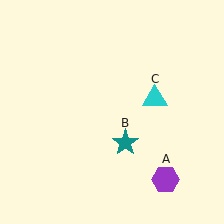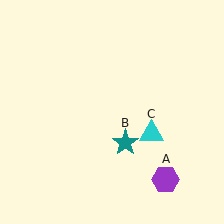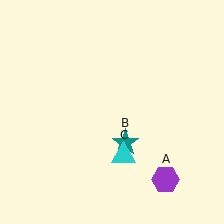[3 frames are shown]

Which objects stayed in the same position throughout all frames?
Purple hexagon (object A) and teal star (object B) remained stationary.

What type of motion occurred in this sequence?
The cyan triangle (object C) rotated clockwise around the center of the scene.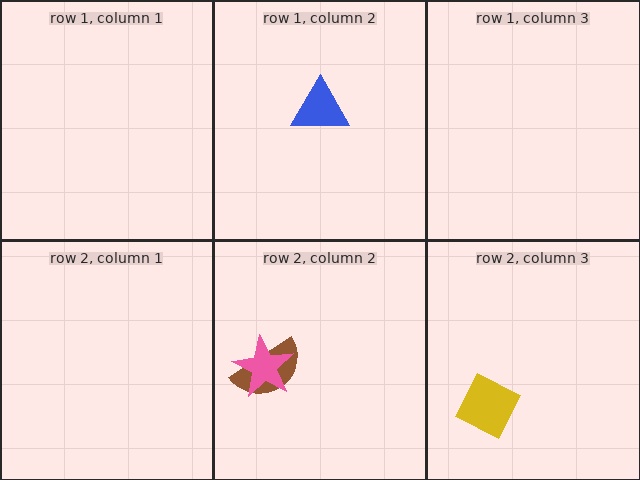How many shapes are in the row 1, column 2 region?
1.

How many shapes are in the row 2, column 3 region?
1.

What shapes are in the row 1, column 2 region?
The blue triangle.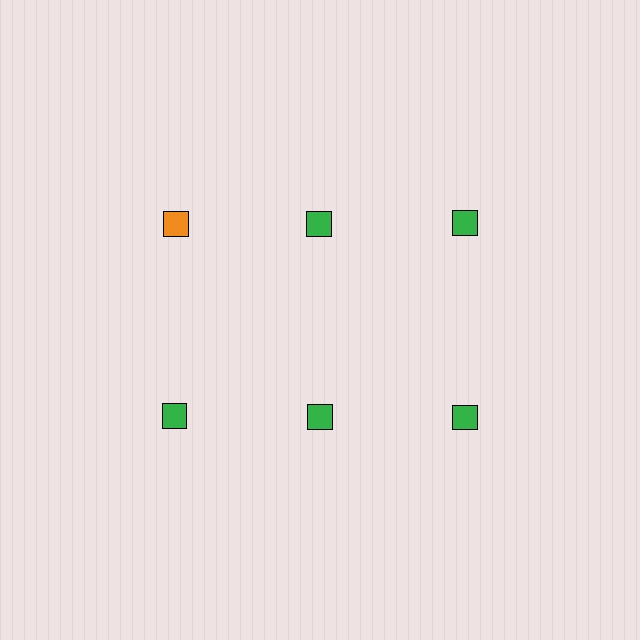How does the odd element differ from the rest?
It has a different color: orange instead of green.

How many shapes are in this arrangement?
There are 6 shapes arranged in a grid pattern.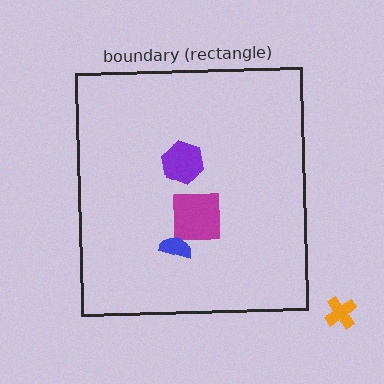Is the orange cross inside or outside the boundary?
Outside.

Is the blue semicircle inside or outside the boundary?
Inside.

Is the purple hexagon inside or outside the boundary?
Inside.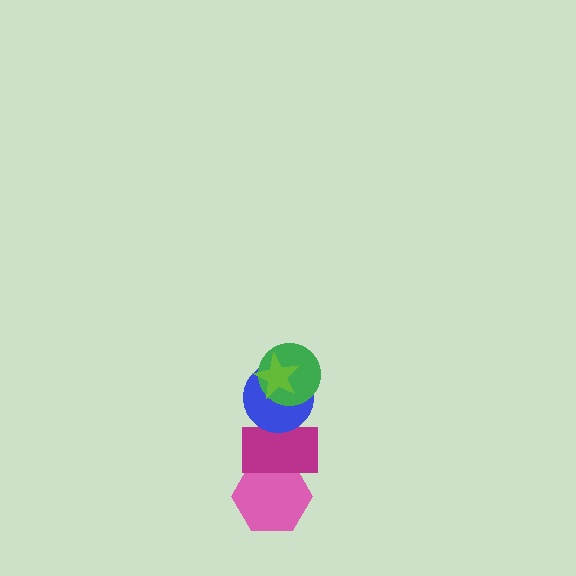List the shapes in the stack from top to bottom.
From top to bottom: the lime star, the green circle, the blue circle, the magenta rectangle, the pink hexagon.